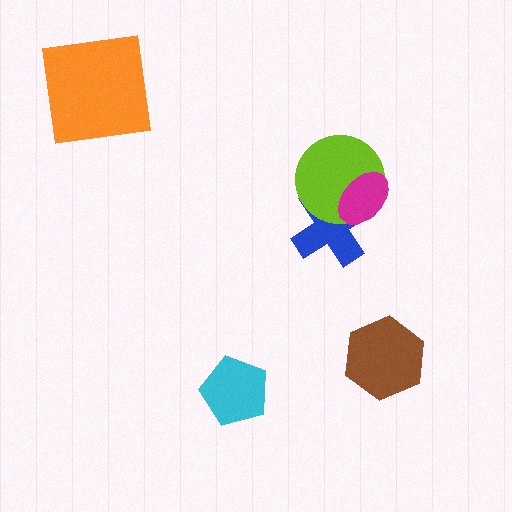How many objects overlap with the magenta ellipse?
2 objects overlap with the magenta ellipse.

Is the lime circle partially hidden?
Yes, it is partially covered by another shape.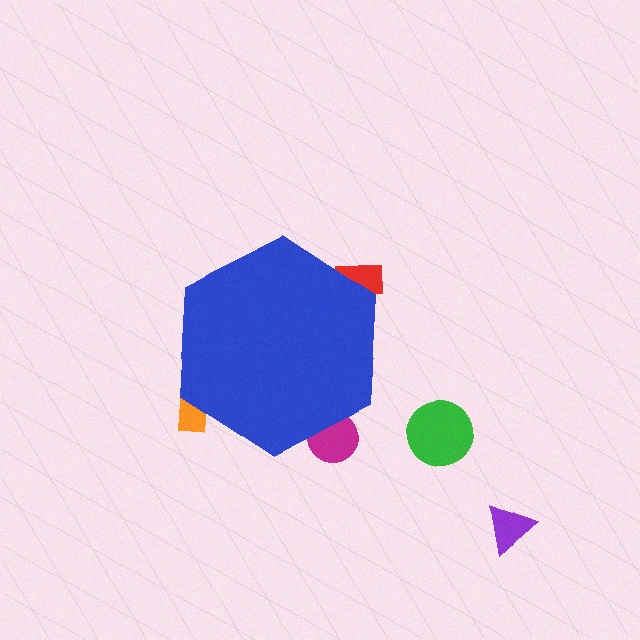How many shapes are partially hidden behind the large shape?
3 shapes are partially hidden.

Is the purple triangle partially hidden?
No, the purple triangle is fully visible.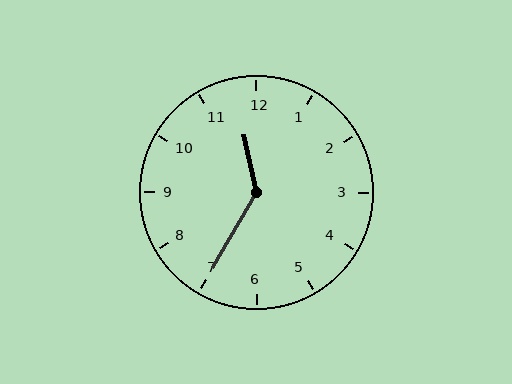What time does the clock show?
11:35.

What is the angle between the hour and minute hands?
Approximately 138 degrees.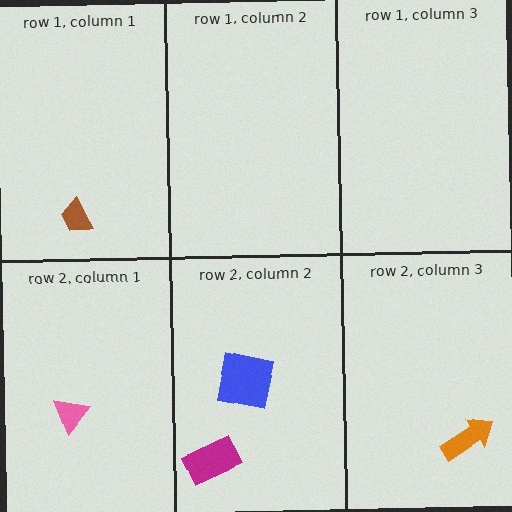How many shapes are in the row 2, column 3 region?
1.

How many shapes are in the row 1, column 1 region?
1.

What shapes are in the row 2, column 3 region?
The orange arrow.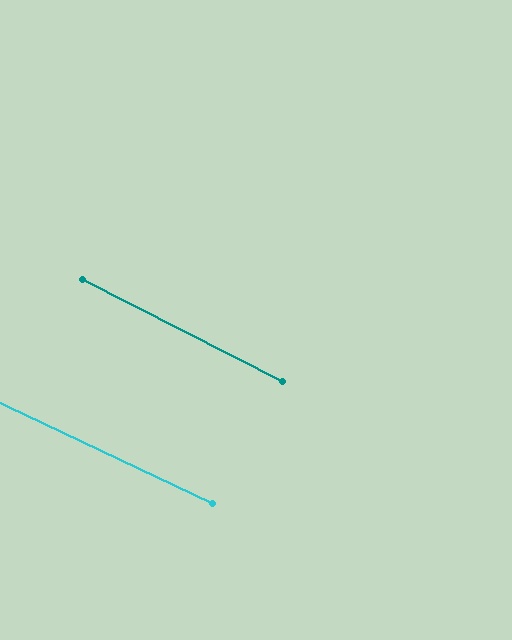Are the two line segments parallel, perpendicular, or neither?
Parallel — their directions differ by only 1.6°.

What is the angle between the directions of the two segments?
Approximately 2 degrees.